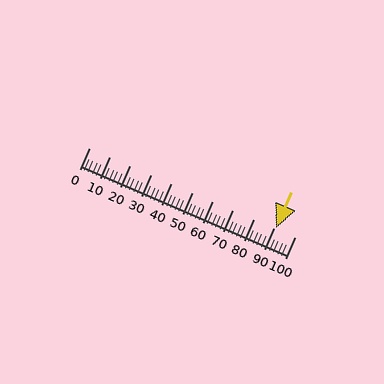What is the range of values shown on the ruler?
The ruler shows values from 0 to 100.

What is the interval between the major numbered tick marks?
The major tick marks are spaced 10 units apart.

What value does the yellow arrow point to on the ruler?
The yellow arrow points to approximately 91.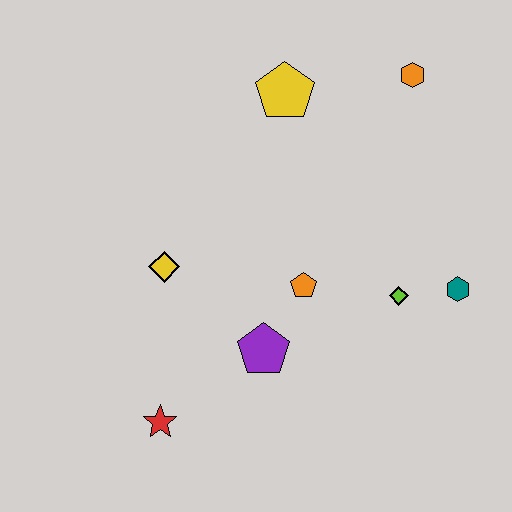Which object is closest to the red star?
The purple pentagon is closest to the red star.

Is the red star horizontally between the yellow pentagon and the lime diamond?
No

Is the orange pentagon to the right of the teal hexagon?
No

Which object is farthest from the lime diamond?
The red star is farthest from the lime diamond.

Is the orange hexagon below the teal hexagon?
No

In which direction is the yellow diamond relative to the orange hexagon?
The yellow diamond is to the left of the orange hexagon.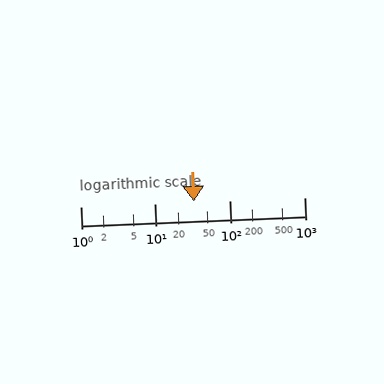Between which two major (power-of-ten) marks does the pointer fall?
The pointer is between 10 and 100.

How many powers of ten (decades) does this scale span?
The scale spans 3 decades, from 1 to 1000.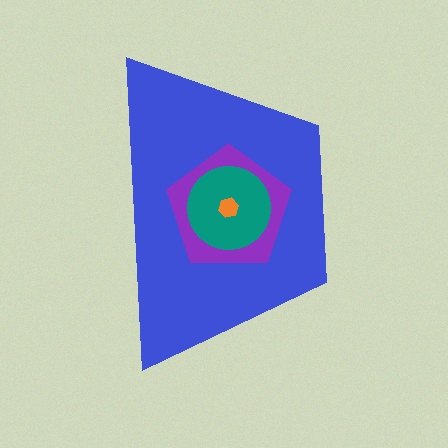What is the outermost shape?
The blue trapezoid.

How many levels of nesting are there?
4.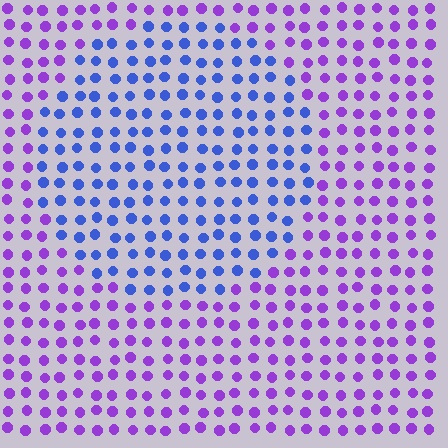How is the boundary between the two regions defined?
The boundary is defined purely by a slight shift in hue (about 48 degrees). Spacing, size, and orientation are identical on both sides.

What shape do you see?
I see a circle.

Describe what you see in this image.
The image is filled with small purple elements in a uniform arrangement. A circle-shaped region is visible where the elements are tinted to a slightly different hue, forming a subtle color boundary.